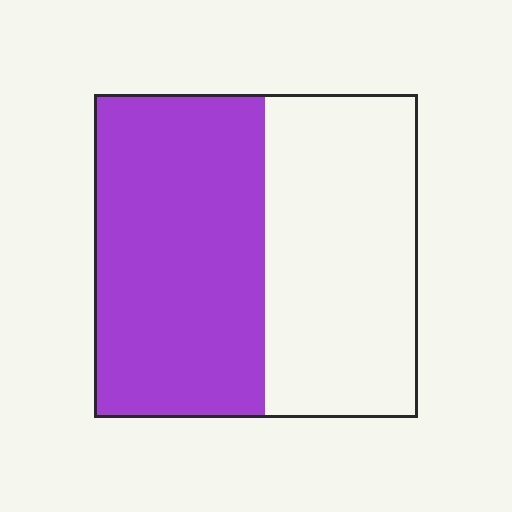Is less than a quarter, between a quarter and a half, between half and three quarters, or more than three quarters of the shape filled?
Between half and three quarters.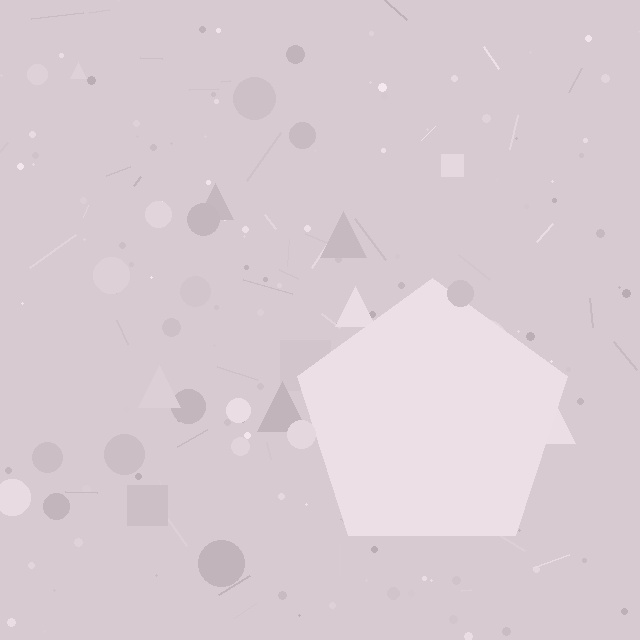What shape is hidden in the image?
A pentagon is hidden in the image.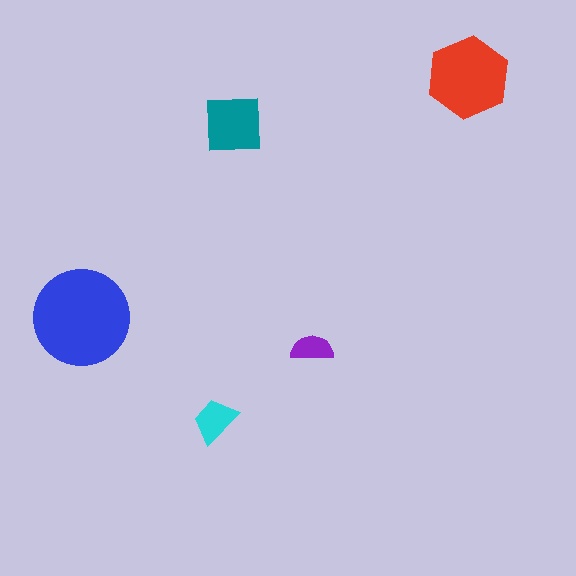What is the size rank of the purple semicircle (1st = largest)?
5th.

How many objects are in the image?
There are 5 objects in the image.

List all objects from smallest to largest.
The purple semicircle, the cyan trapezoid, the teal square, the red hexagon, the blue circle.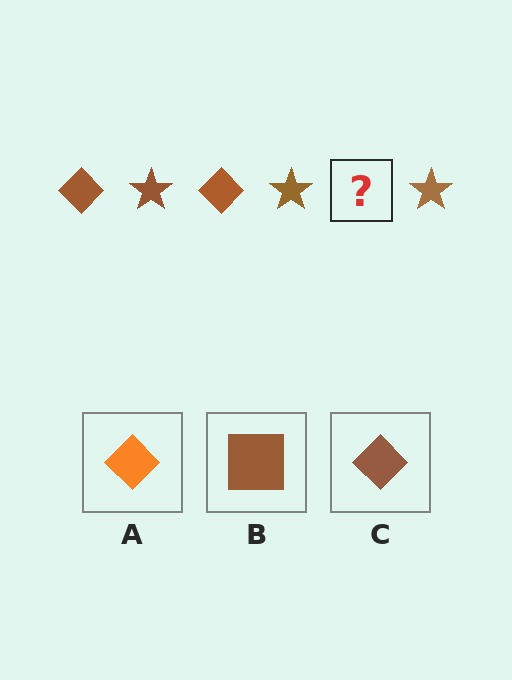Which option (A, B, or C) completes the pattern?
C.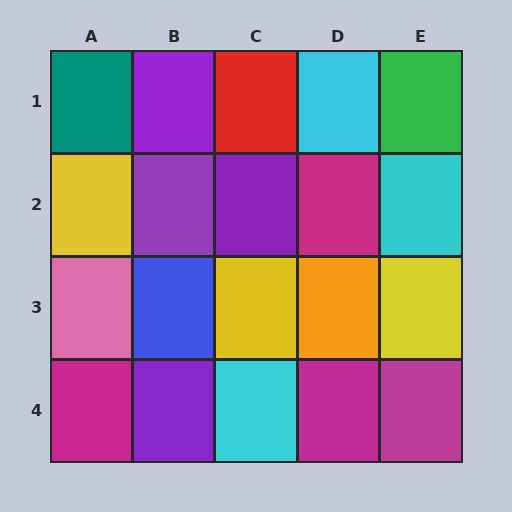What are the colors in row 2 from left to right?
Yellow, purple, purple, magenta, cyan.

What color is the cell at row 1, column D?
Cyan.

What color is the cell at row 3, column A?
Pink.